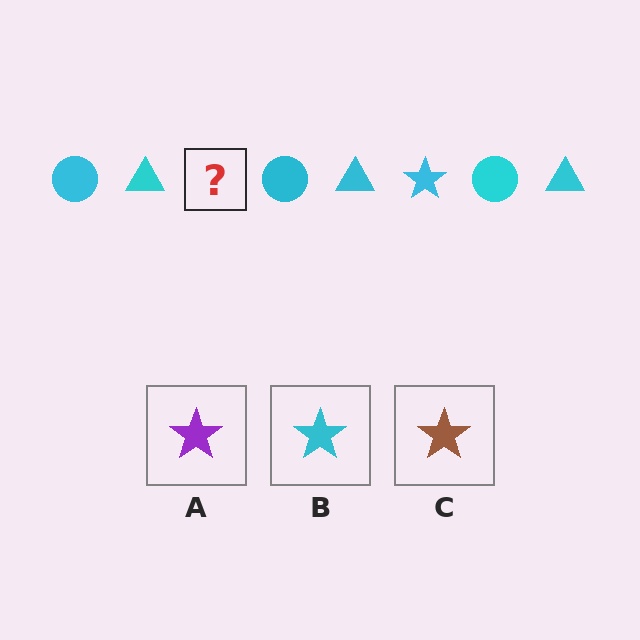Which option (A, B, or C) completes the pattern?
B.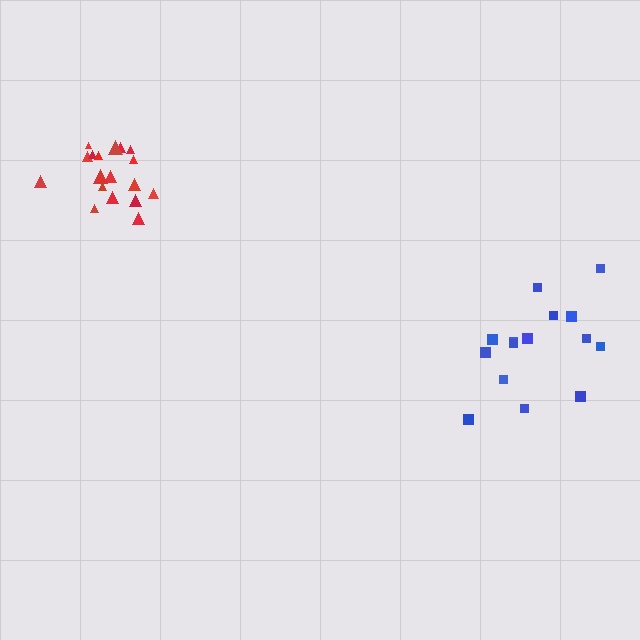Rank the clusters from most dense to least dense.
red, blue.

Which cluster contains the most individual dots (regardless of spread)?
Red (18).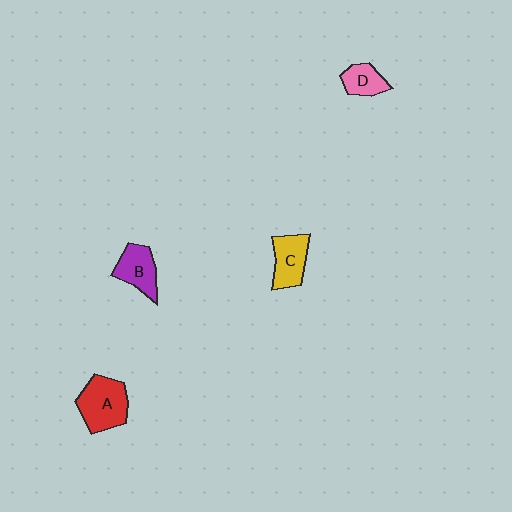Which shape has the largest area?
Shape A (red).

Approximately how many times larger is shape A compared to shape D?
Approximately 1.9 times.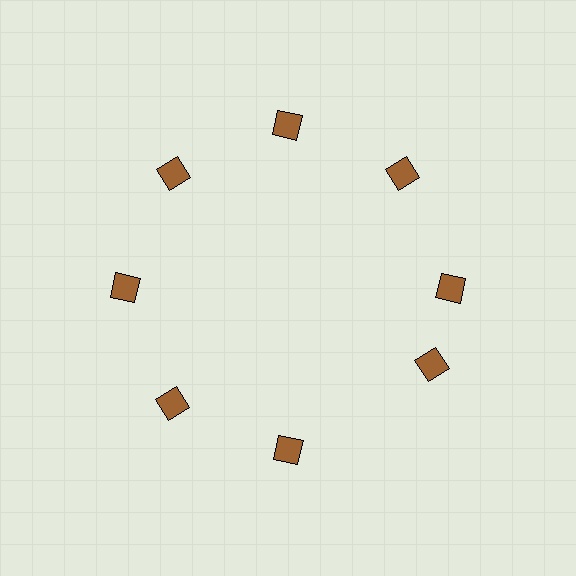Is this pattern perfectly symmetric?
No. The 8 brown diamonds are arranged in a ring, but one element near the 4 o'clock position is rotated out of alignment along the ring, breaking the 8-fold rotational symmetry.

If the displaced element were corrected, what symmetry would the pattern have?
It would have 8-fold rotational symmetry — the pattern would map onto itself every 45 degrees.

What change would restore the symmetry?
The symmetry would be restored by rotating it back into even spacing with its neighbors so that all 8 diamonds sit at equal angles and equal distance from the center.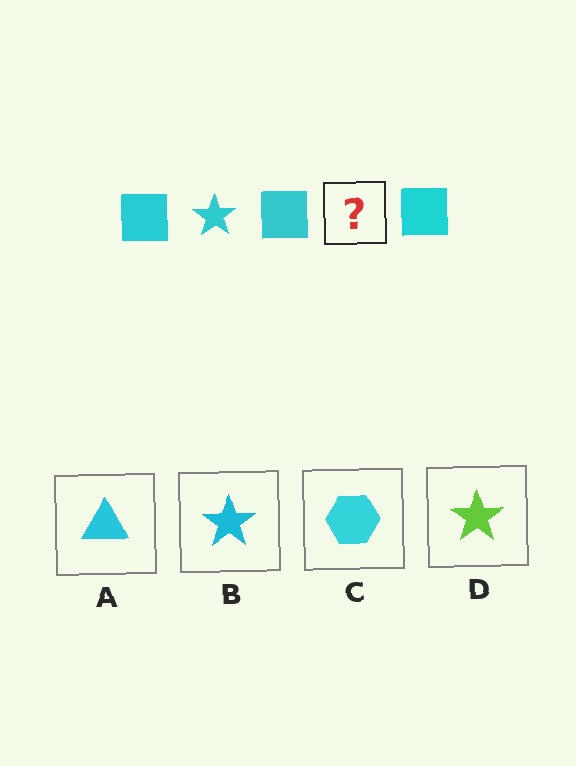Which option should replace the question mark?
Option B.